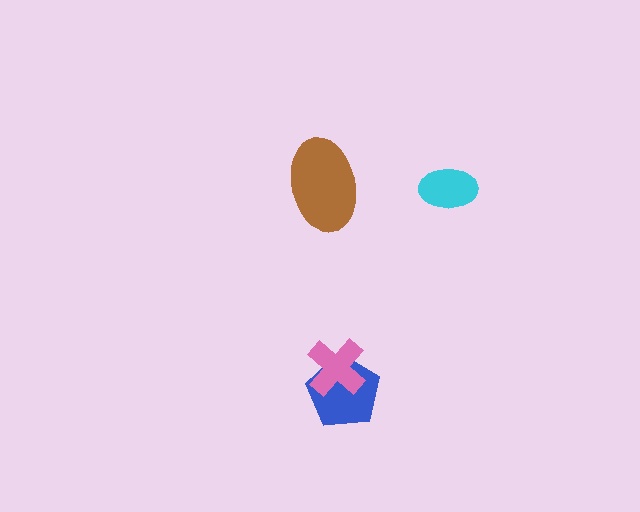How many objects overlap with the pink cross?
1 object overlaps with the pink cross.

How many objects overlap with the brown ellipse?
0 objects overlap with the brown ellipse.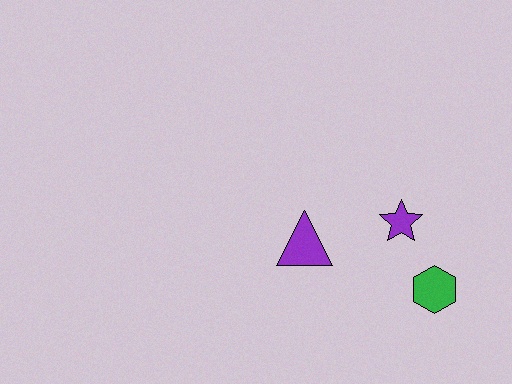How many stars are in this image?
There is 1 star.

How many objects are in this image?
There are 3 objects.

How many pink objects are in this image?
There are no pink objects.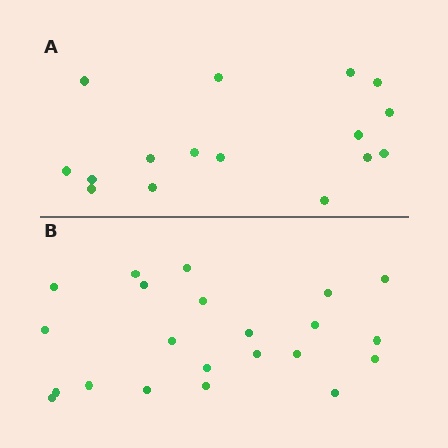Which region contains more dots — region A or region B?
Region B (the bottom region) has more dots.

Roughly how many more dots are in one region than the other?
Region B has about 6 more dots than region A.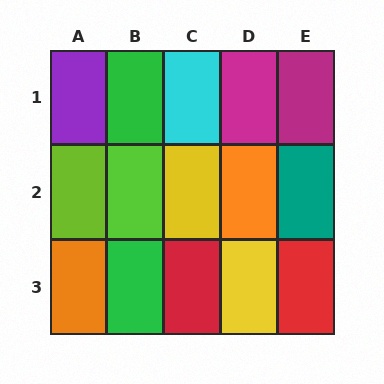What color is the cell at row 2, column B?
Lime.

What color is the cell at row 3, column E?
Red.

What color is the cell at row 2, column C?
Yellow.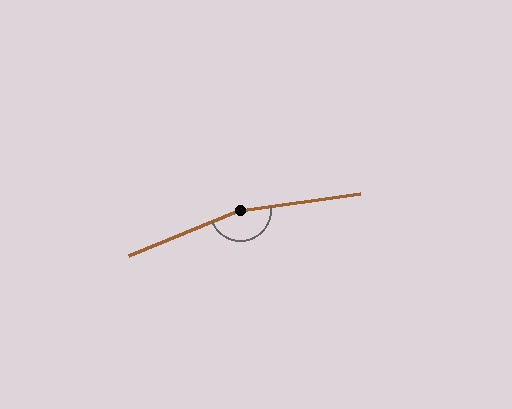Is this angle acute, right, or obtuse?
It is obtuse.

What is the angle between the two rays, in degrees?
Approximately 165 degrees.